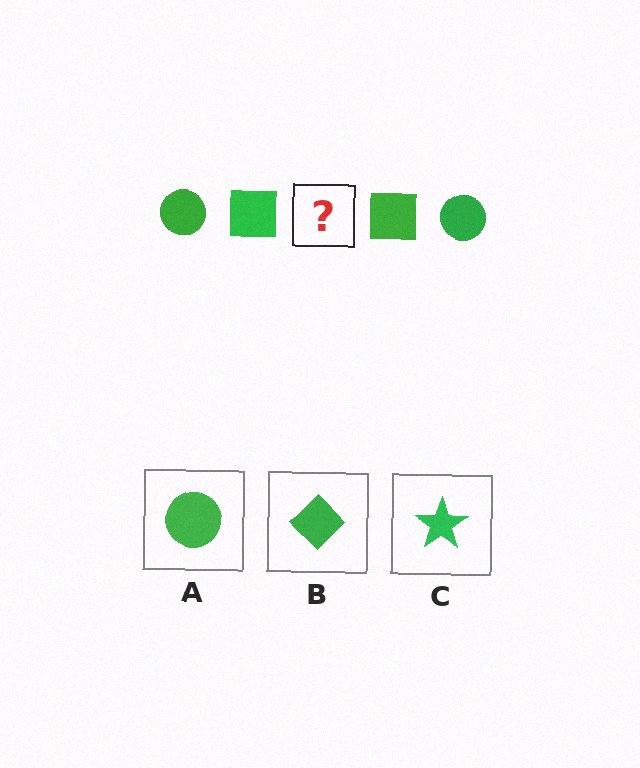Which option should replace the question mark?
Option A.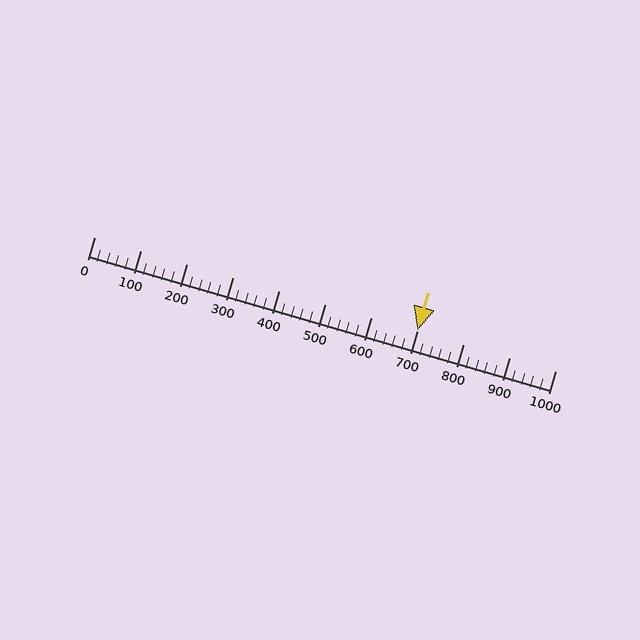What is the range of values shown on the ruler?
The ruler shows values from 0 to 1000.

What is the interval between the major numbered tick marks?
The major tick marks are spaced 100 units apart.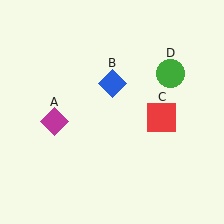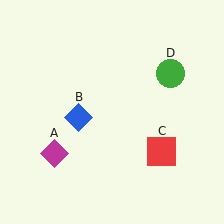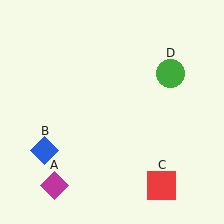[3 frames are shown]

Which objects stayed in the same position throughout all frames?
Green circle (object D) remained stationary.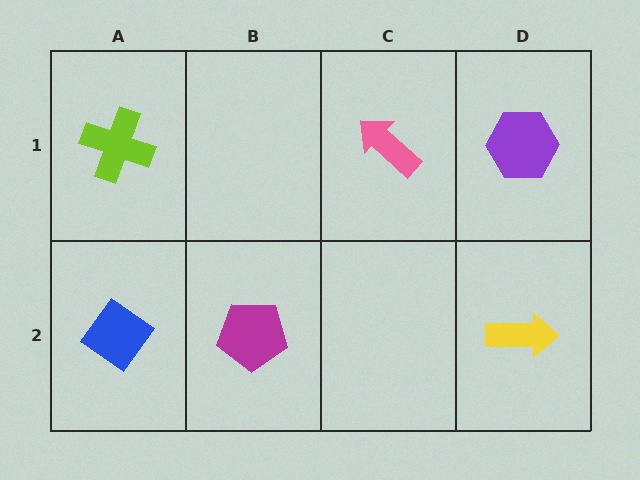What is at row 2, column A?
A blue diamond.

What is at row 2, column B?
A magenta pentagon.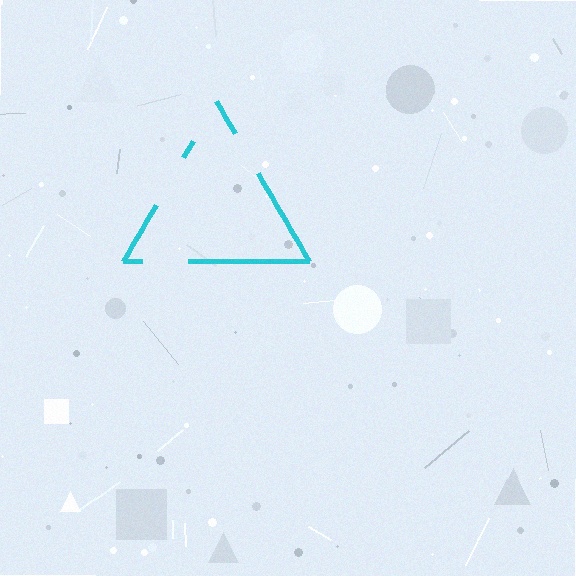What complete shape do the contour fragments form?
The contour fragments form a triangle.